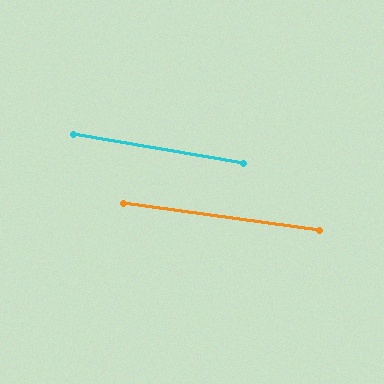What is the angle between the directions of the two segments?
Approximately 2 degrees.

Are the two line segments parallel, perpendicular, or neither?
Parallel — their directions differ by only 1.8°.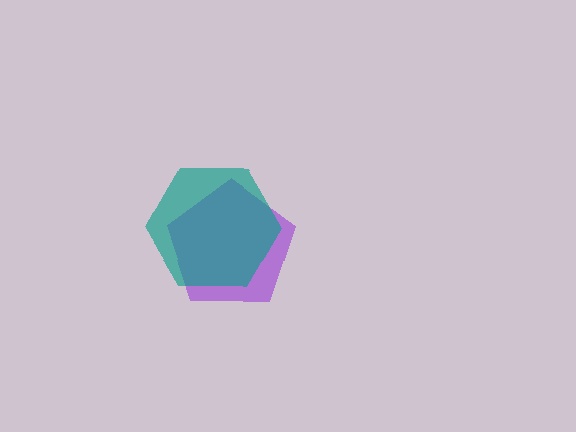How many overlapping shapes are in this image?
There are 2 overlapping shapes in the image.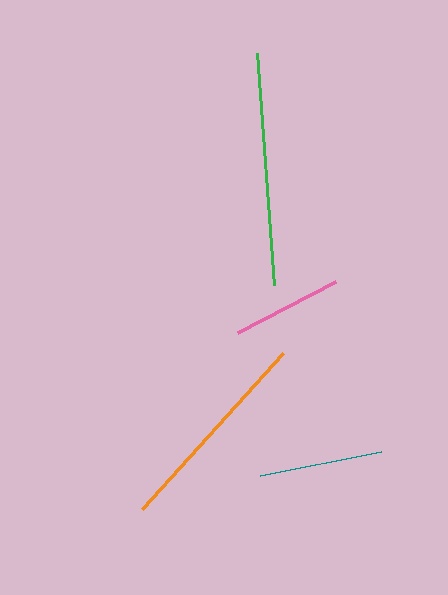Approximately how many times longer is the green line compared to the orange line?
The green line is approximately 1.1 times the length of the orange line.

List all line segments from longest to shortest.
From longest to shortest: green, orange, teal, pink.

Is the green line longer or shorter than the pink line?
The green line is longer than the pink line.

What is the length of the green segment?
The green segment is approximately 233 pixels long.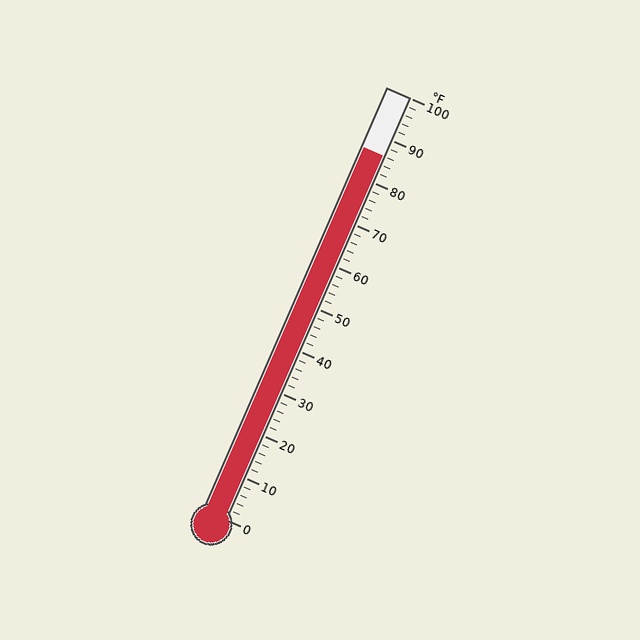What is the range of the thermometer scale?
The thermometer scale ranges from 0°F to 100°F.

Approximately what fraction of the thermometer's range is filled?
The thermometer is filled to approximately 85% of its range.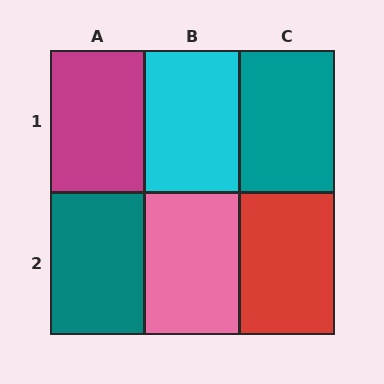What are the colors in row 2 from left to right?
Teal, pink, red.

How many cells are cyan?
1 cell is cyan.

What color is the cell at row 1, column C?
Teal.